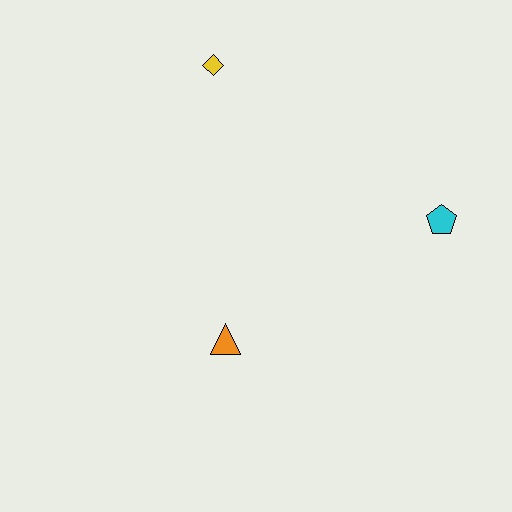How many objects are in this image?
There are 3 objects.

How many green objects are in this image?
There are no green objects.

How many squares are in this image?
There are no squares.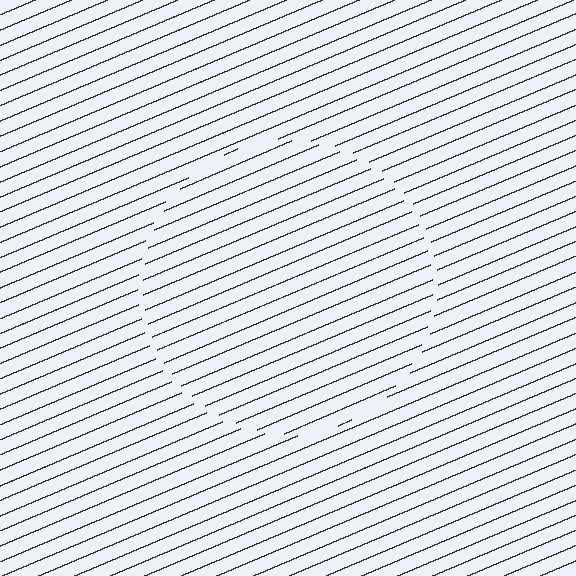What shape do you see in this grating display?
An illusory circle. The interior of the shape contains the same grating, shifted by half a period — the contour is defined by the phase discontinuity where line-ends from the inner and outer gratings abut.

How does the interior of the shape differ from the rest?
The interior of the shape contains the same grating, shifted by half a period — the contour is defined by the phase discontinuity where line-ends from the inner and outer gratings abut.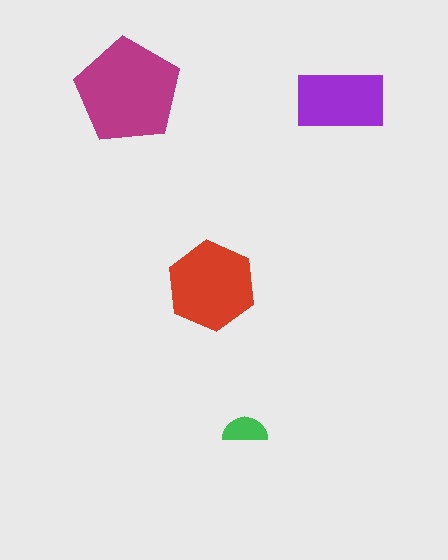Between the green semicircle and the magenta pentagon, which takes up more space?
The magenta pentagon.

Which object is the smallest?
The green semicircle.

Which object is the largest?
The magenta pentagon.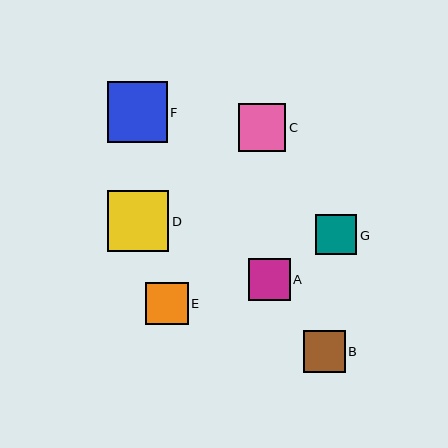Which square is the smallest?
Square G is the smallest with a size of approximately 41 pixels.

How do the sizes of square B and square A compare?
Square B and square A are approximately the same size.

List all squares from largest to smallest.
From largest to smallest: D, F, C, E, B, A, G.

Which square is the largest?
Square D is the largest with a size of approximately 62 pixels.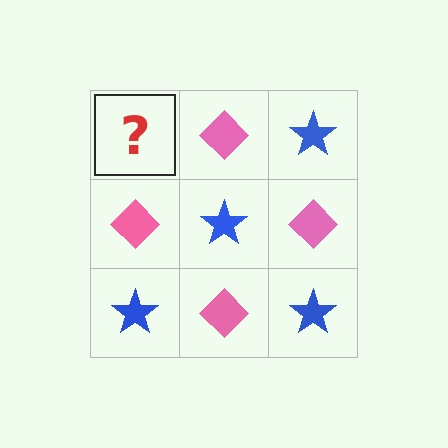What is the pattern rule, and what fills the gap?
The rule is that it alternates blue star and pink diamond in a checkerboard pattern. The gap should be filled with a blue star.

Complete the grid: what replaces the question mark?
The question mark should be replaced with a blue star.